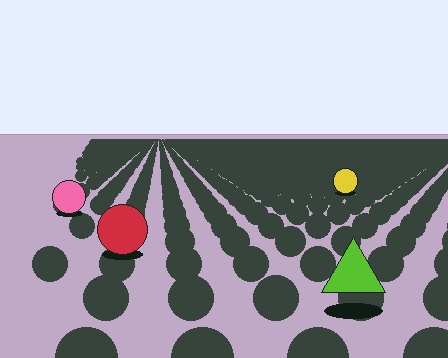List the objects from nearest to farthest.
From nearest to farthest: the lime triangle, the red circle, the pink circle, the yellow circle.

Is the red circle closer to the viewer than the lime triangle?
No. The lime triangle is closer — you can tell from the texture gradient: the ground texture is coarser near it.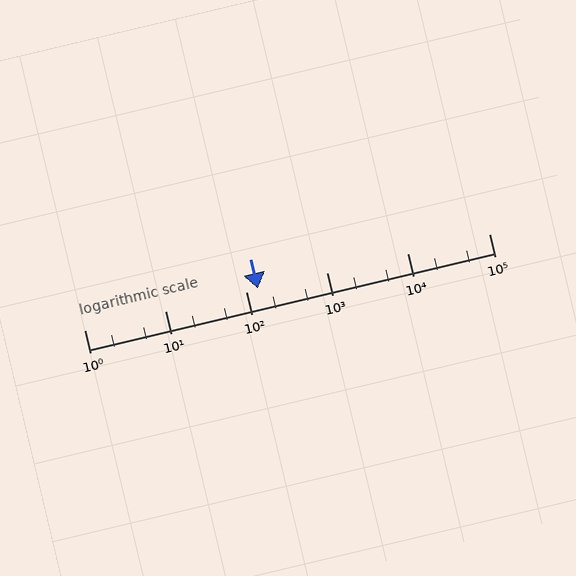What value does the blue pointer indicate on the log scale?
The pointer indicates approximately 140.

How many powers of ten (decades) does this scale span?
The scale spans 5 decades, from 1 to 100000.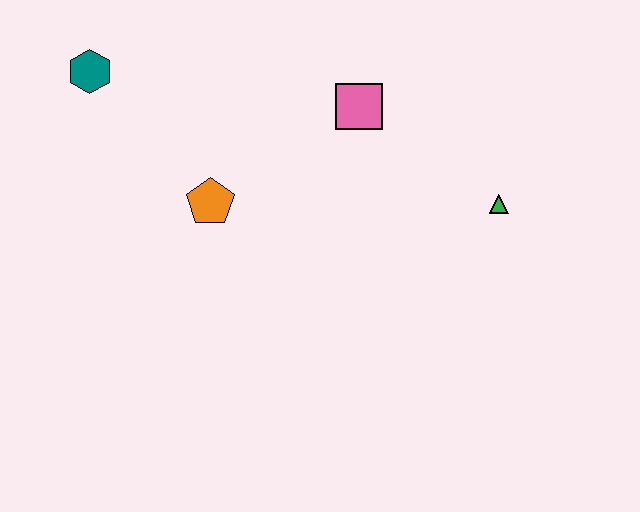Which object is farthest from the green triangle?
The teal hexagon is farthest from the green triangle.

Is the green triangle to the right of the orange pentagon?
Yes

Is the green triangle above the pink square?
No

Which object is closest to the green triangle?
The pink square is closest to the green triangle.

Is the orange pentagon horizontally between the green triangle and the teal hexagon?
Yes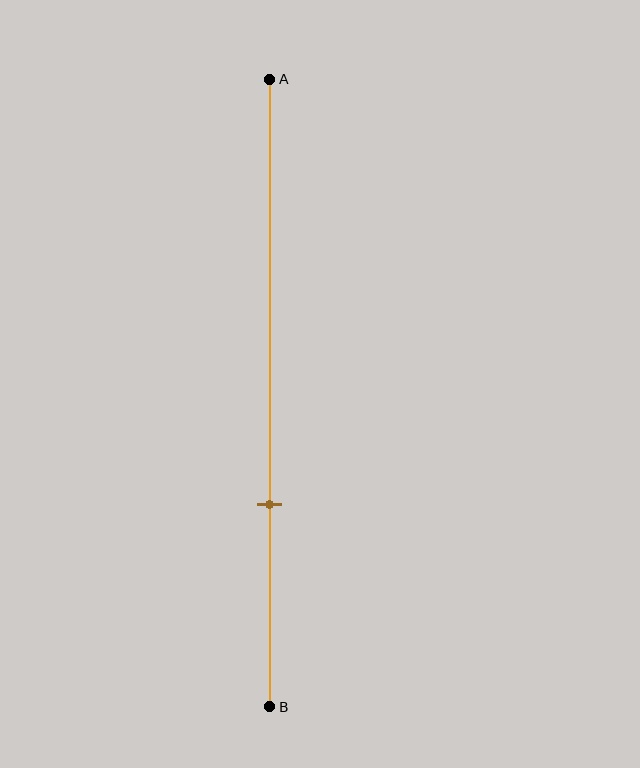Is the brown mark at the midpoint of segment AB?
No, the mark is at about 70% from A, not at the 50% midpoint.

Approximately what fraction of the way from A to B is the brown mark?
The brown mark is approximately 70% of the way from A to B.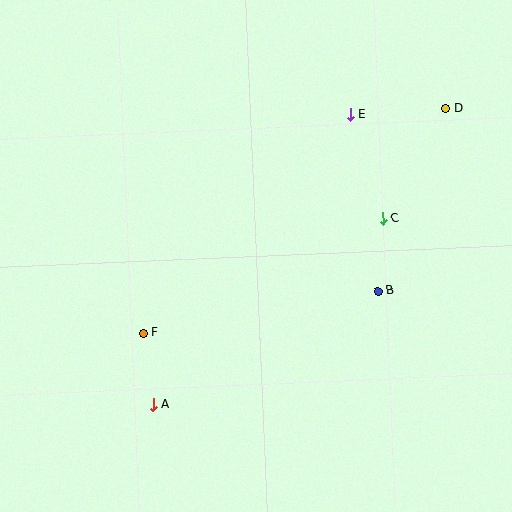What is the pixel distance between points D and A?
The distance between D and A is 416 pixels.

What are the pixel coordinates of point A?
Point A is at (153, 405).